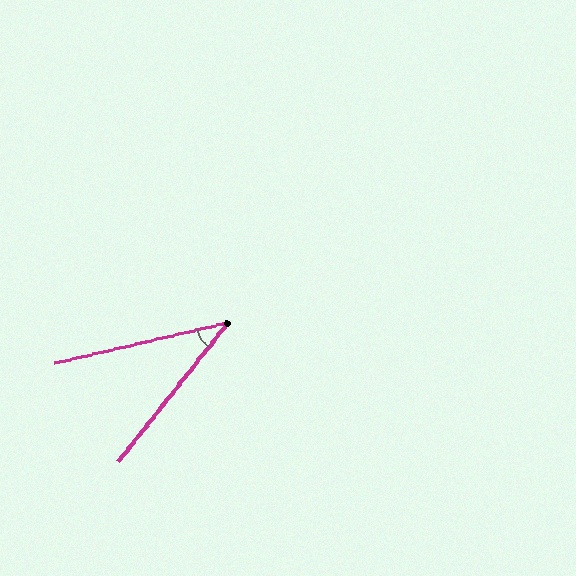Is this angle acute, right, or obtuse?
It is acute.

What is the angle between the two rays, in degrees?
Approximately 39 degrees.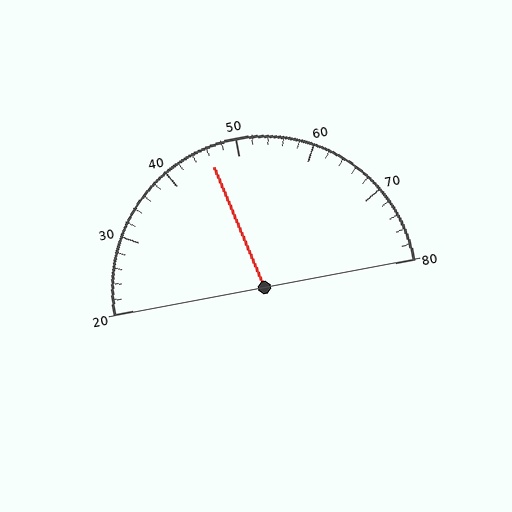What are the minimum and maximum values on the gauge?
The gauge ranges from 20 to 80.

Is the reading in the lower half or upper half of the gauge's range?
The reading is in the lower half of the range (20 to 80).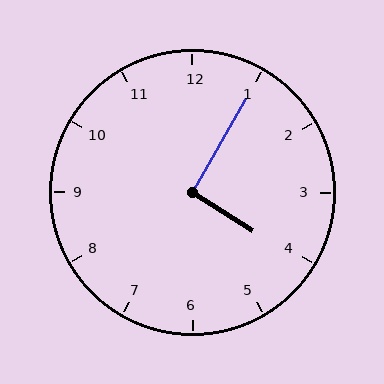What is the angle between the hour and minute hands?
Approximately 92 degrees.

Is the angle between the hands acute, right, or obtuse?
It is right.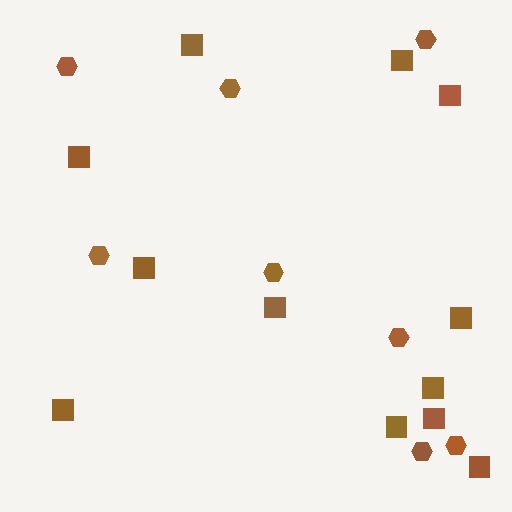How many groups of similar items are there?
There are 2 groups: one group of squares (12) and one group of hexagons (8).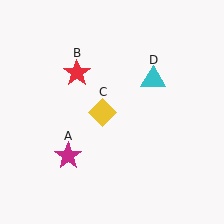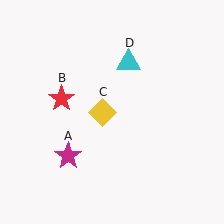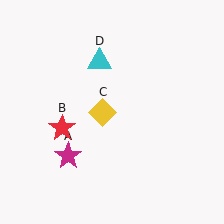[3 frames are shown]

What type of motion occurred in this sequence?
The red star (object B), cyan triangle (object D) rotated counterclockwise around the center of the scene.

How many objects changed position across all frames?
2 objects changed position: red star (object B), cyan triangle (object D).